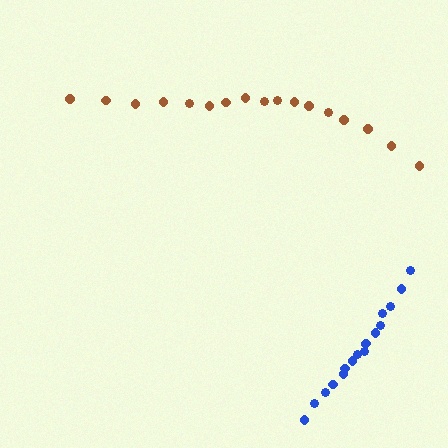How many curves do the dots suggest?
There are 2 distinct paths.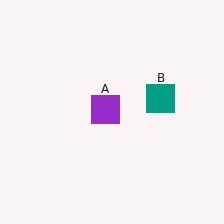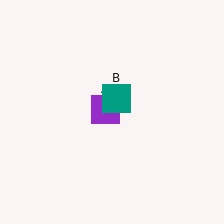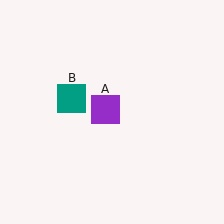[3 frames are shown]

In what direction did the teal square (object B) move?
The teal square (object B) moved left.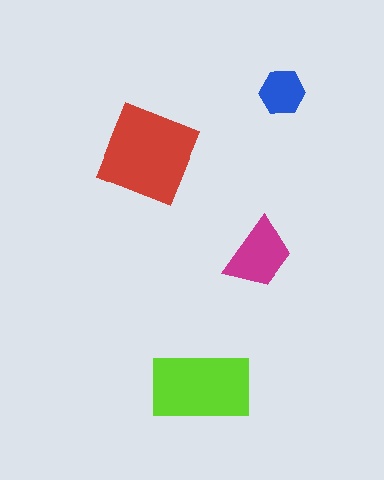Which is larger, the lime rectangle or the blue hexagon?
The lime rectangle.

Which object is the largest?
The red square.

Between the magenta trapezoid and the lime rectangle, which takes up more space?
The lime rectangle.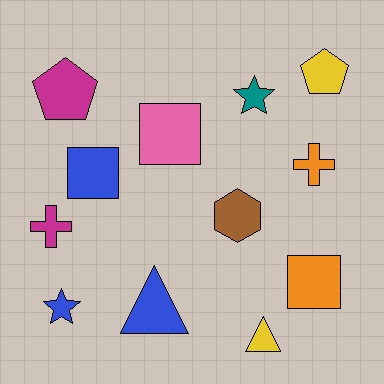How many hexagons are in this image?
There is 1 hexagon.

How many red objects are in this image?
There are no red objects.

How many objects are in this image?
There are 12 objects.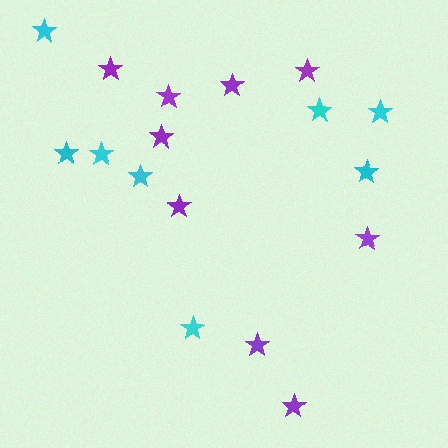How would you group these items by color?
There are 2 groups: one group of purple stars (9) and one group of cyan stars (8).